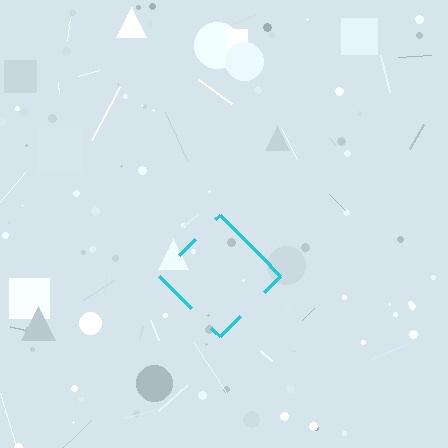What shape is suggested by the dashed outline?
The dashed outline suggests a diamond.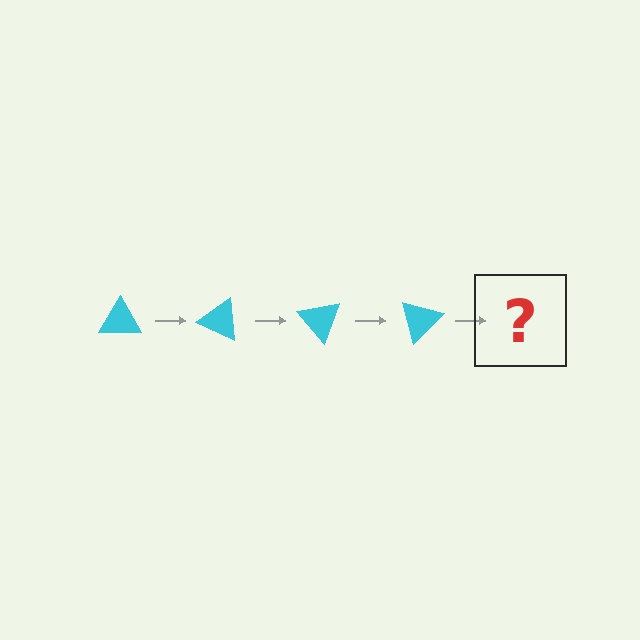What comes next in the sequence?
The next element should be a cyan triangle rotated 100 degrees.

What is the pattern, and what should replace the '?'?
The pattern is that the triangle rotates 25 degrees each step. The '?' should be a cyan triangle rotated 100 degrees.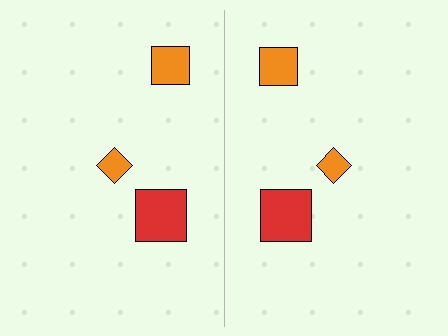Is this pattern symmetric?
Yes, this pattern has bilateral (reflection) symmetry.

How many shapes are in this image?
There are 6 shapes in this image.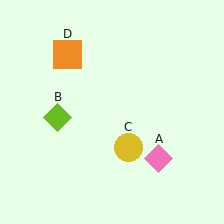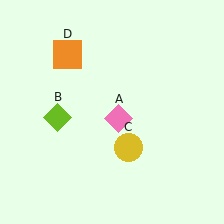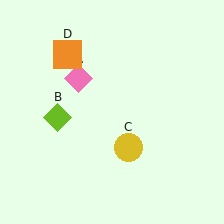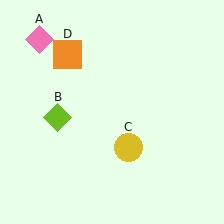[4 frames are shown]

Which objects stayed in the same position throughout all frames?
Lime diamond (object B) and yellow circle (object C) and orange square (object D) remained stationary.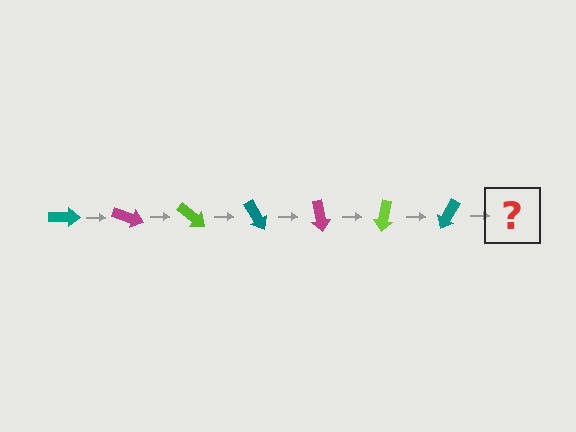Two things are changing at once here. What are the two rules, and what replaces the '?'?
The two rules are that it rotates 20 degrees each step and the color cycles through teal, magenta, and lime. The '?' should be a magenta arrow, rotated 140 degrees from the start.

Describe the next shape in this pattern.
It should be a magenta arrow, rotated 140 degrees from the start.